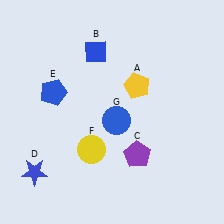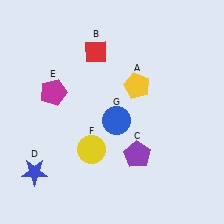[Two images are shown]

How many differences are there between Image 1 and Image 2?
There are 2 differences between the two images.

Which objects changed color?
B changed from blue to red. E changed from blue to magenta.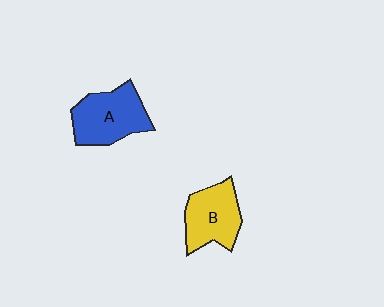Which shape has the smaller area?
Shape B (yellow).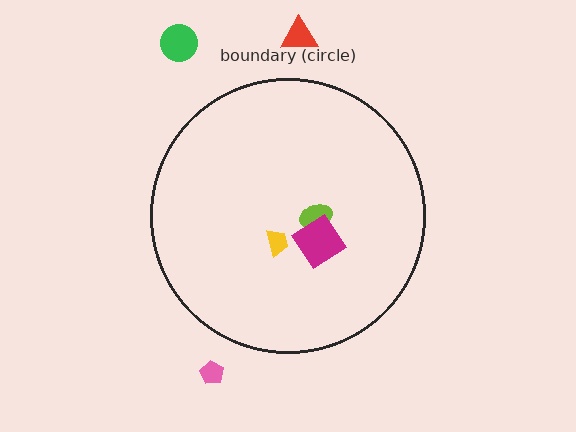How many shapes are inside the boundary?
3 inside, 3 outside.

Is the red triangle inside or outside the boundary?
Outside.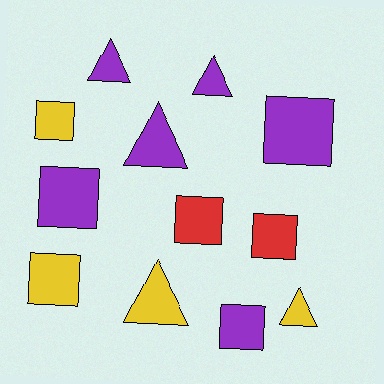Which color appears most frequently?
Purple, with 6 objects.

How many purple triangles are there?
There are 3 purple triangles.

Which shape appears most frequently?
Square, with 7 objects.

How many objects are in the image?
There are 12 objects.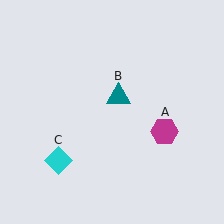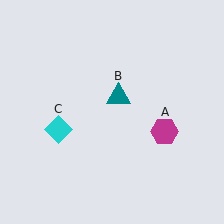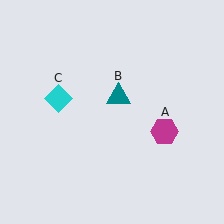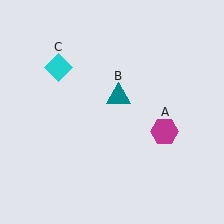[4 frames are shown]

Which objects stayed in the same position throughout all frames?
Magenta hexagon (object A) and teal triangle (object B) remained stationary.